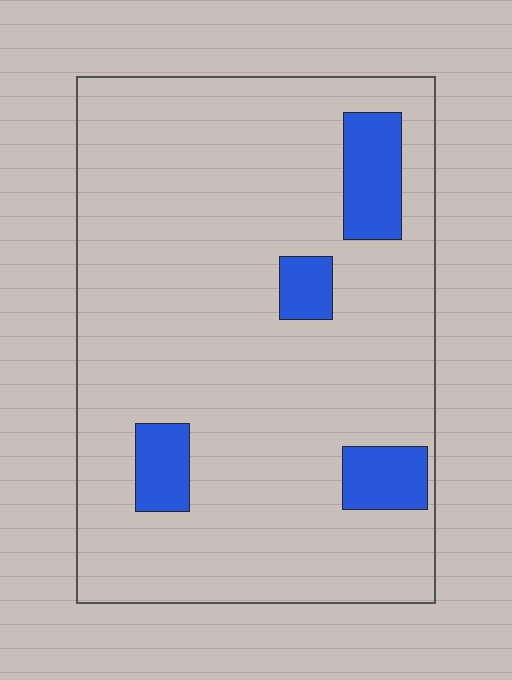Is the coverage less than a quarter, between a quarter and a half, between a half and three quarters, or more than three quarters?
Less than a quarter.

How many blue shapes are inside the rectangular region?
4.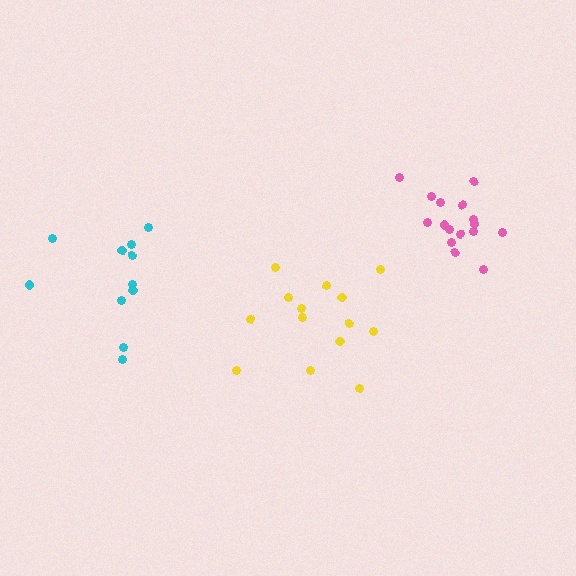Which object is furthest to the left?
The cyan cluster is leftmost.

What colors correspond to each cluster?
The clusters are colored: cyan, pink, yellow.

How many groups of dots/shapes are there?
There are 3 groups.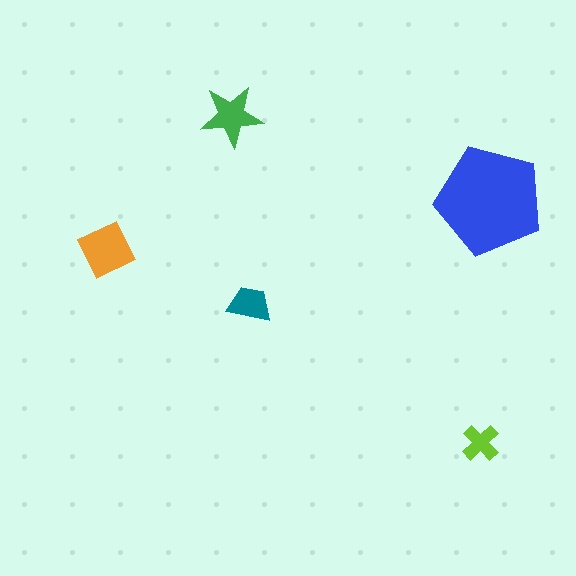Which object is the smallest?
The lime cross.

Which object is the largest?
The blue pentagon.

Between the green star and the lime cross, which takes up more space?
The green star.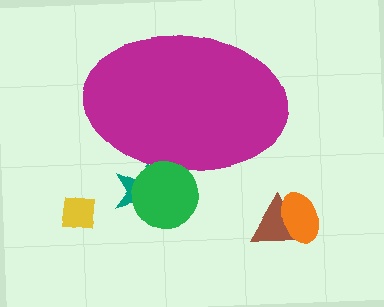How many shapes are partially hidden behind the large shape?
1 shape is partially hidden.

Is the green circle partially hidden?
No, the green circle is fully visible.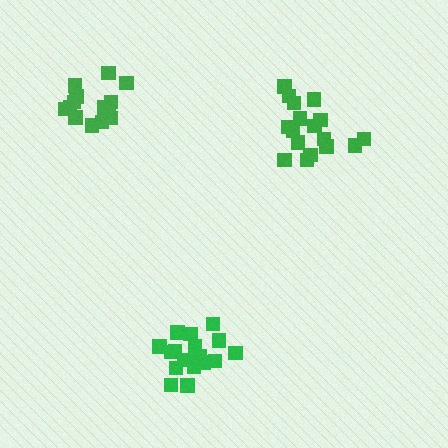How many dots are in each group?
Group 1: 14 dots, Group 2: 17 dots, Group 3: 19 dots (50 total).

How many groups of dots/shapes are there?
There are 3 groups.